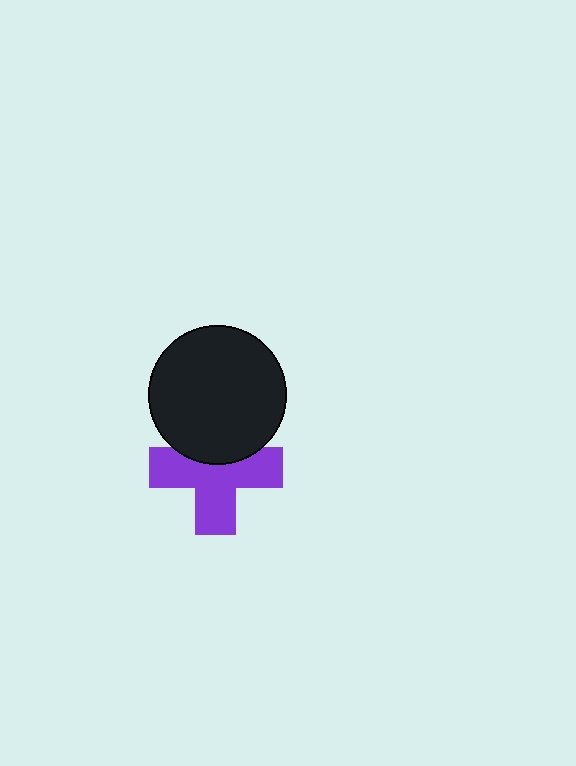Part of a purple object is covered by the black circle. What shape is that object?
It is a cross.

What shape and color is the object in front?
The object in front is a black circle.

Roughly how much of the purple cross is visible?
Most of it is visible (roughly 68%).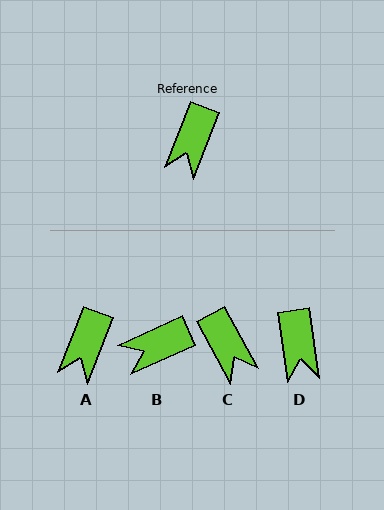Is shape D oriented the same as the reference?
No, it is off by about 29 degrees.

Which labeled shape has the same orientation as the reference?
A.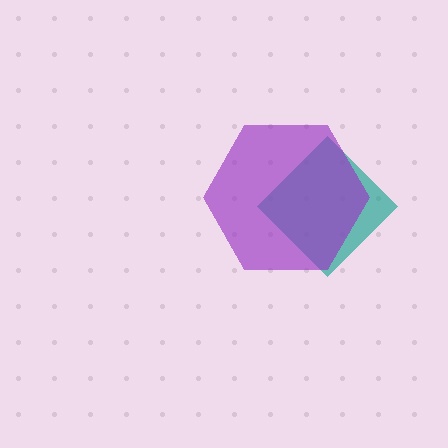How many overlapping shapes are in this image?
There are 2 overlapping shapes in the image.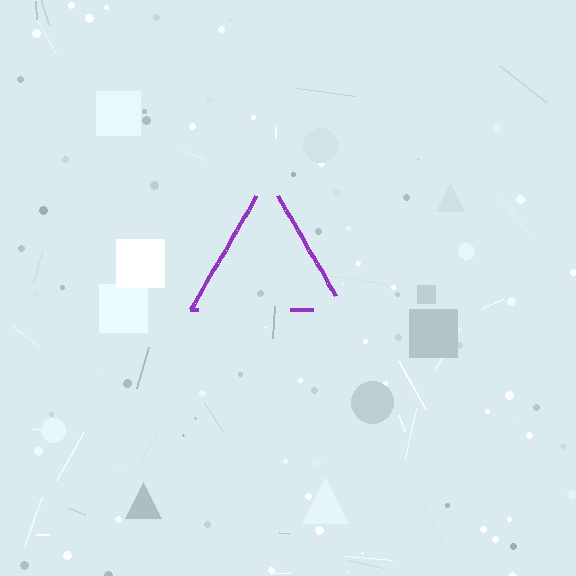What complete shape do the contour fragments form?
The contour fragments form a triangle.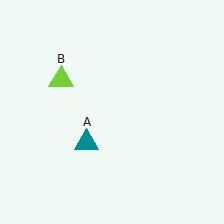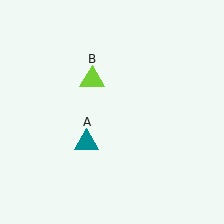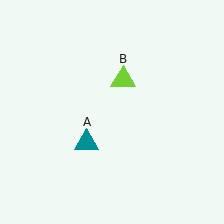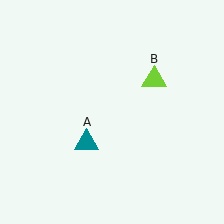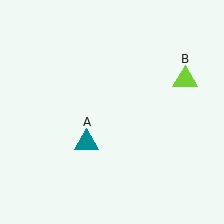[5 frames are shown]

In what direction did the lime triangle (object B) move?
The lime triangle (object B) moved right.